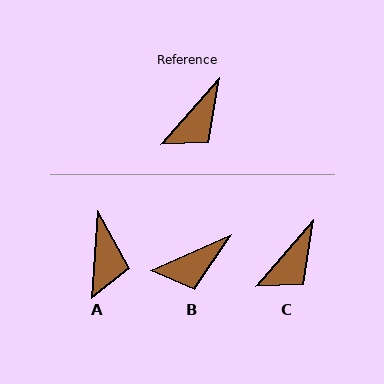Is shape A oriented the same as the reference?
No, it is off by about 37 degrees.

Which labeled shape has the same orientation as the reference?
C.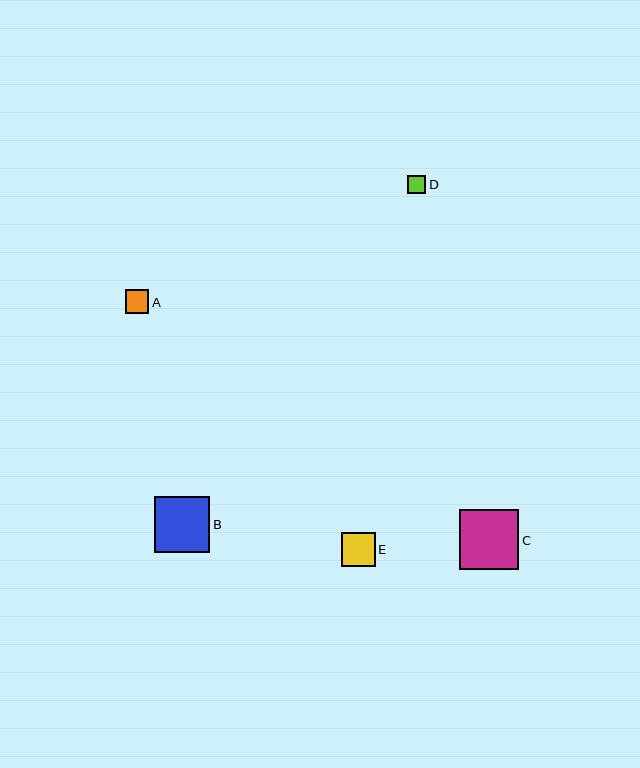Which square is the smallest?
Square D is the smallest with a size of approximately 18 pixels.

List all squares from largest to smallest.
From largest to smallest: C, B, E, A, D.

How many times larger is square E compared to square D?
Square E is approximately 1.9 times the size of square D.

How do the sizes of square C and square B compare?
Square C and square B are approximately the same size.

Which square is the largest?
Square C is the largest with a size of approximately 60 pixels.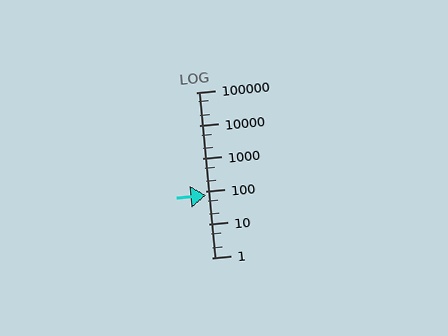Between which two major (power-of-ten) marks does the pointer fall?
The pointer is between 10 and 100.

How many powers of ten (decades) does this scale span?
The scale spans 5 decades, from 1 to 100000.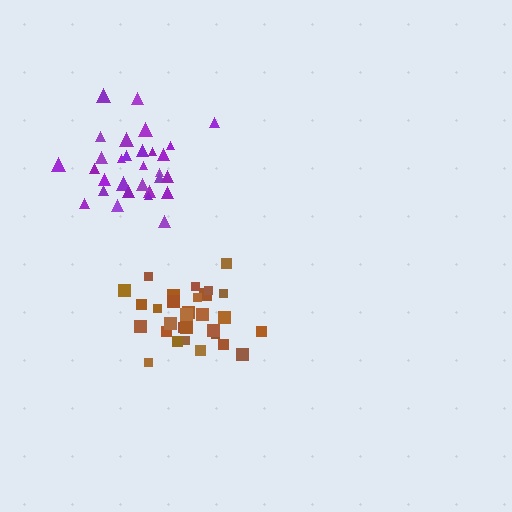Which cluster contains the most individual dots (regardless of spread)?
Brown (33).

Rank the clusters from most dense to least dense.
brown, purple.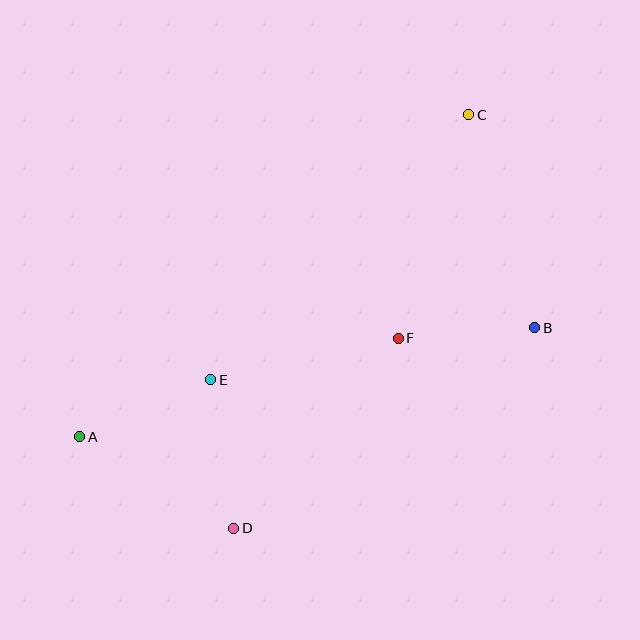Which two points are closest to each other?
Points B and F are closest to each other.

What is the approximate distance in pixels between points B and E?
The distance between B and E is approximately 328 pixels.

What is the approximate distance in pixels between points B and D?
The distance between B and D is approximately 361 pixels.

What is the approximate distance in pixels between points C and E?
The distance between C and E is approximately 370 pixels.